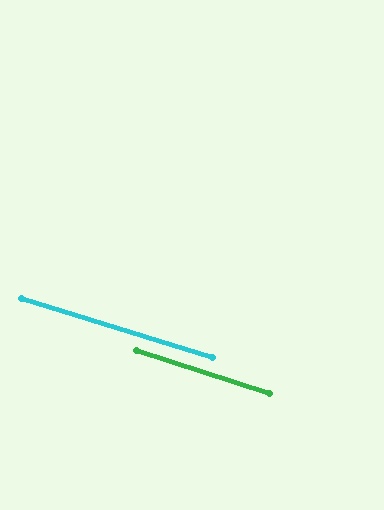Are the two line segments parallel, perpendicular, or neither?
Parallel — their directions differ by only 0.8°.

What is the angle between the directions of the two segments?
Approximately 1 degree.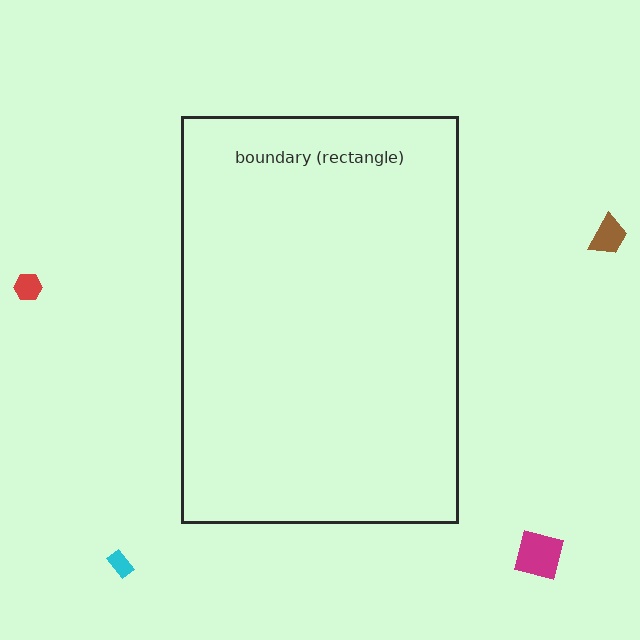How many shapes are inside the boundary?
0 inside, 4 outside.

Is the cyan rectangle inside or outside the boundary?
Outside.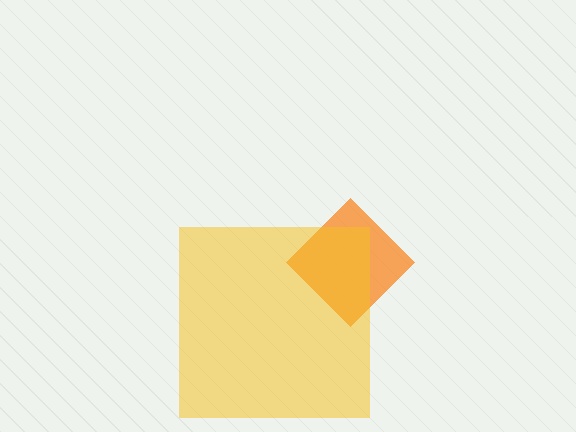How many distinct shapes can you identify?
There are 2 distinct shapes: an orange diamond, a yellow square.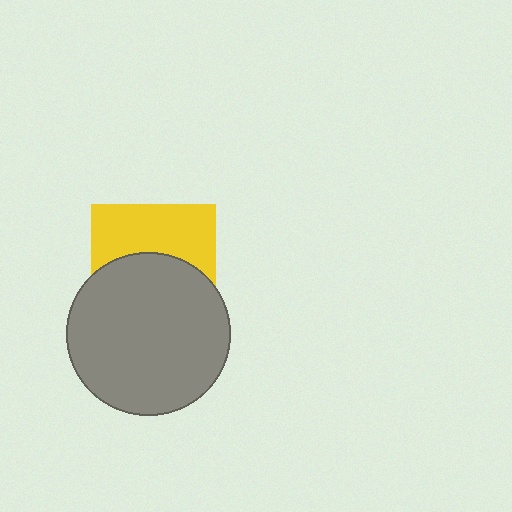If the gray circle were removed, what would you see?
You would see the complete yellow square.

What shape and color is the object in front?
The object in front is a gray circle.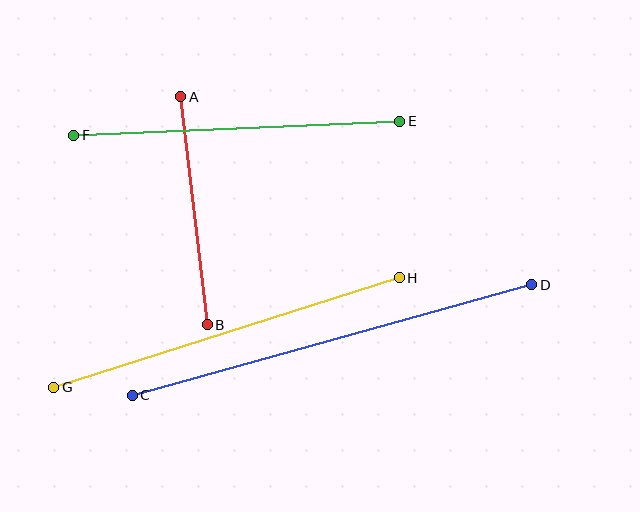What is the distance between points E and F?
The distance is approximately 326 pixels.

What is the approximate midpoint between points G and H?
The midpoint is at approximately (227, 332) pixels.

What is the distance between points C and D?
The distance is approximately 414 pixels.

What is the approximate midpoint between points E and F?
The midpoint is at approximately (237, 128) pixels.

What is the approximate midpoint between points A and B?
The midpoint is at approximately (194, 211) pixels.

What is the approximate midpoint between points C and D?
The midpoint is at approximately (332, 340) pixels.